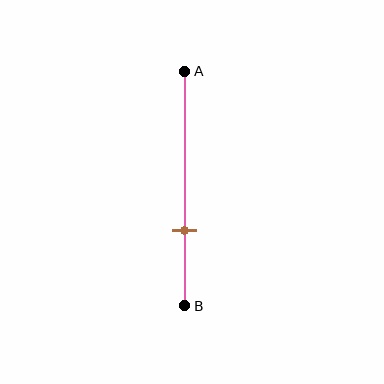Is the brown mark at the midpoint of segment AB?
No, the mark is at about 70% from A, not at the 50% midpoint.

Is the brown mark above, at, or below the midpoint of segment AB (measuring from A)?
The brown mark is below the midpoint of segment AB.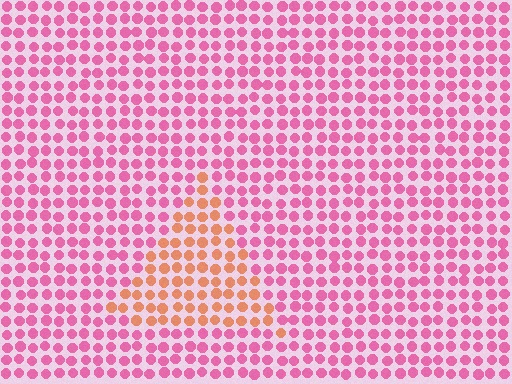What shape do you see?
I see a triangle.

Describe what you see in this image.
The image is filled with small pink elements in a uniform arrangement. A triangle-shaped region is visible where the elements are tinted to a slightly different hue, forming a subtle color boundary.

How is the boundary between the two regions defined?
The boundary is defined purely by a slight shift in hue (about 48 degrees). Spacing, size, and orientation are identical on both sides.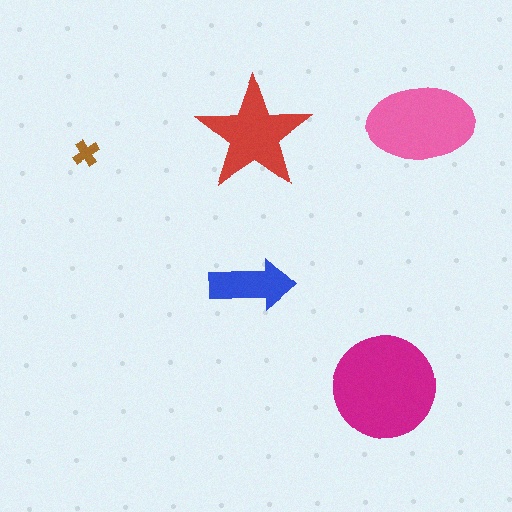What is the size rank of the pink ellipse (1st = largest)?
2nd.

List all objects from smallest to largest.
The brown cross, the blue arrow, the red star, the pink ellipse, the magenta circle.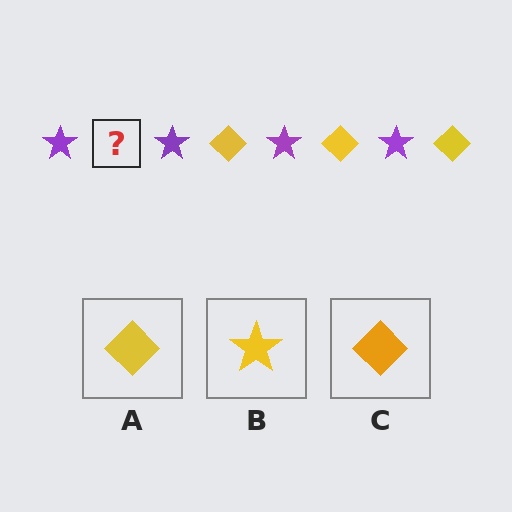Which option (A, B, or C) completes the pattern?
A.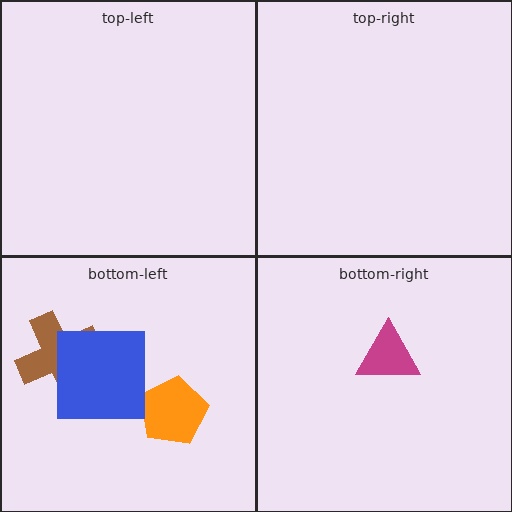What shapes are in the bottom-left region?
The orange pentagon, the brown cross, the blue square.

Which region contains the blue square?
The bottom-left region.